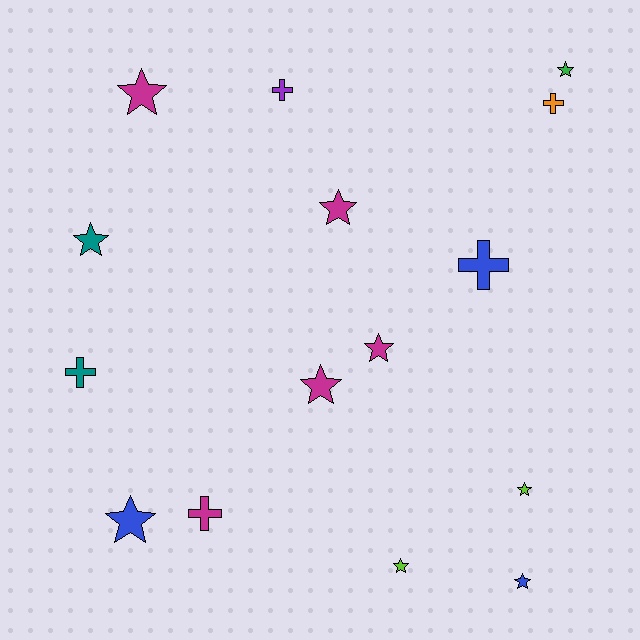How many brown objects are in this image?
There are no brown objects.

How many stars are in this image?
There are 10 stars.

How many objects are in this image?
There are 15 objects.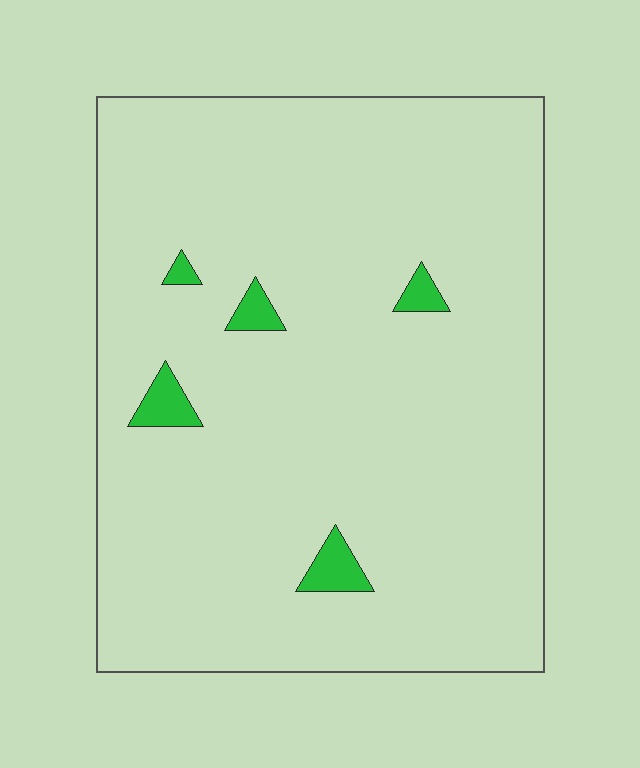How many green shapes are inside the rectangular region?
5.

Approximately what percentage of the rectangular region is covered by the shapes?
Approximately 5%.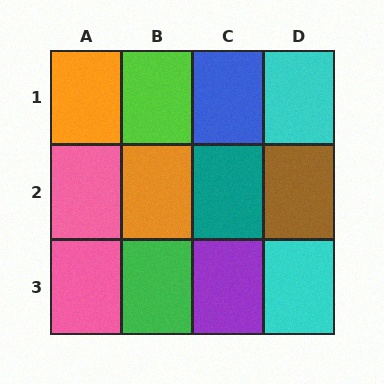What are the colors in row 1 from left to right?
Orange, lime, blue, cyan.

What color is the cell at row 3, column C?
Purple.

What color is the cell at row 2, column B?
Orange.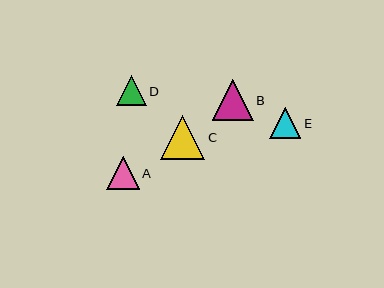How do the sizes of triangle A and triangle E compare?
Triangle A and triangle E are approximately the same size.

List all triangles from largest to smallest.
From largest to smallest: C, B, A, E, D.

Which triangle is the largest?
Triangle C is the largest with a size of approximately 44 pixels.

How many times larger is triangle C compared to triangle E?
Triangle C is approximately 1.4 times the size of triangle E.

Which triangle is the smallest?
Triangle D is the smallest with a size of approximately 30 pixels.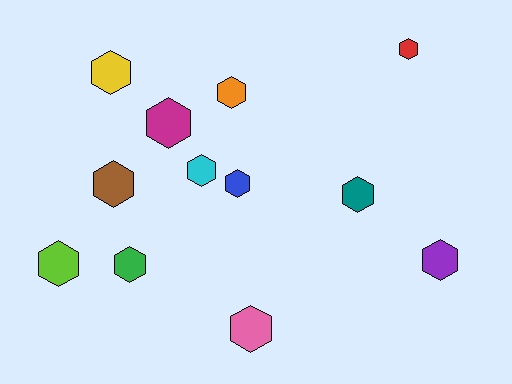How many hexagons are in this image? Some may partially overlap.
There are 12 hexagons.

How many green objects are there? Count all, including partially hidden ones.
There is 1 green object.